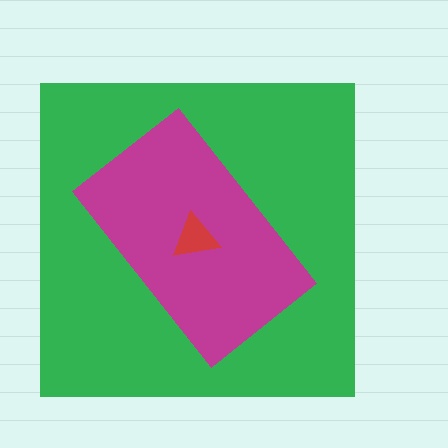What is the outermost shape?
The green square.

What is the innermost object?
The red triangle.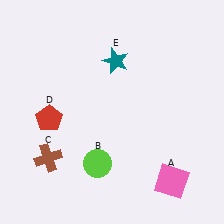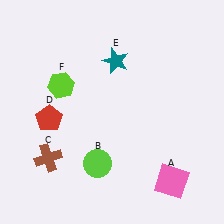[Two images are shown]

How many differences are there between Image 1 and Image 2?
There is 1 difference between the two images.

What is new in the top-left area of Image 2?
A lime hexagon (F) was added in the top-left area of Image 2.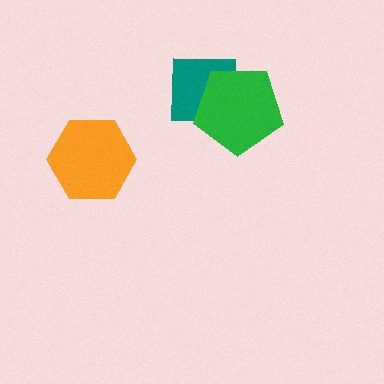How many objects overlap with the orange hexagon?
0 objects overlap with the orange hexagon.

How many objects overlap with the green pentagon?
1 object overlaps with the green pentagon.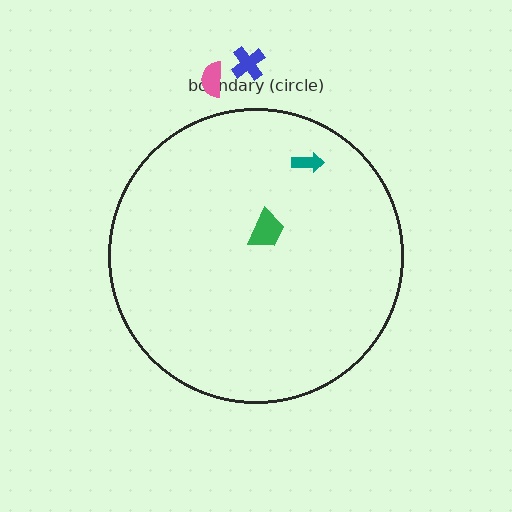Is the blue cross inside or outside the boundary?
Outside.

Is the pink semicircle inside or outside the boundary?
Outside.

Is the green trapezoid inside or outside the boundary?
Inside.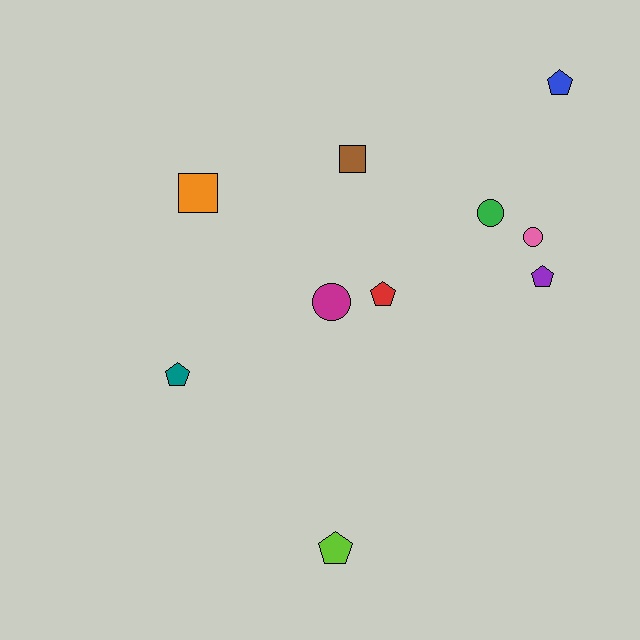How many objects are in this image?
There are 10 objects.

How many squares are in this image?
There are 2 squares.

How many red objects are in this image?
There is 1 red object.